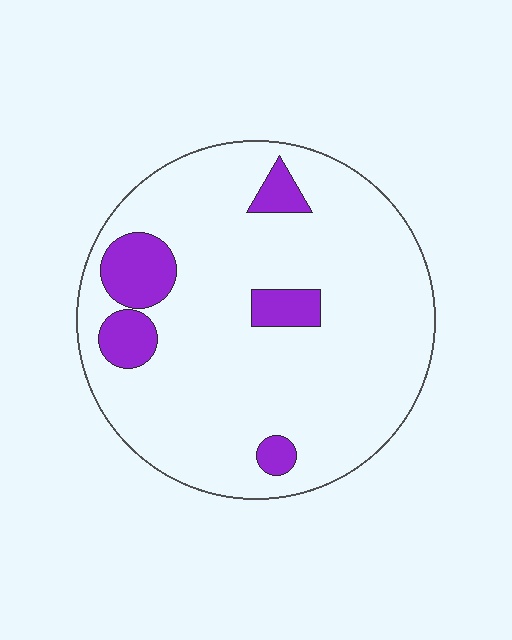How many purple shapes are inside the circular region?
5.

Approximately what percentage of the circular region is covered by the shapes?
Approximately 15%.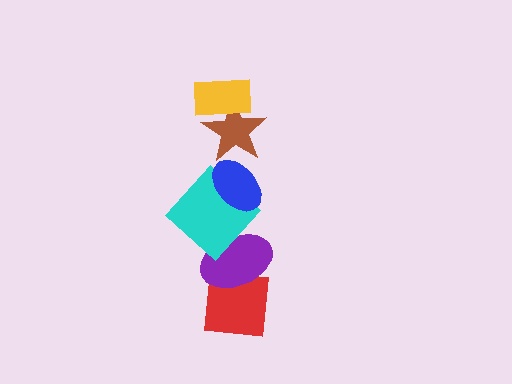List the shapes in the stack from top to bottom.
From top to bottom: the yellow rectangle, the brown star, the blue ellipse, the cyan diamond, the purple ellipse, the red square.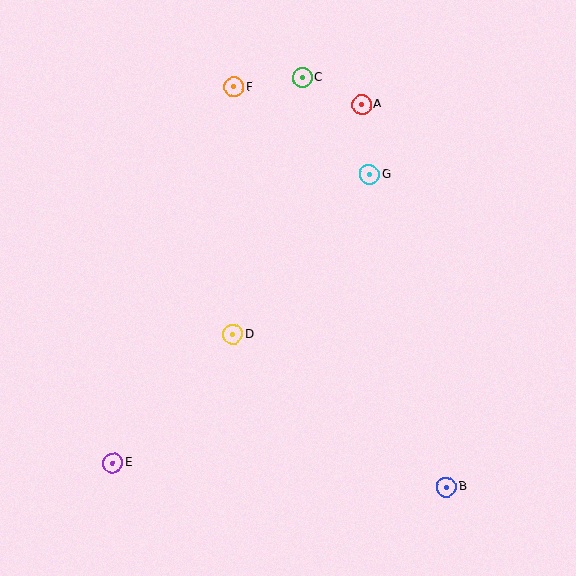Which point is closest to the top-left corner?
Point F is closest to the top-left corner.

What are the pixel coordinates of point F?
Point F is at (234, 87).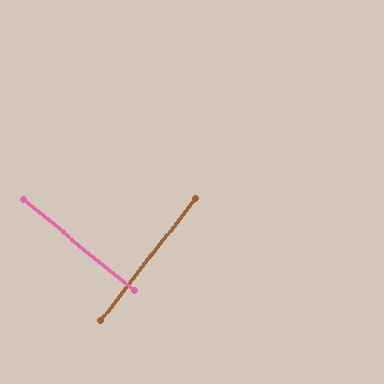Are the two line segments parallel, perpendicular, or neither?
Perpendicular — they meet at approximately 88°.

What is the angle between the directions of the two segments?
Approximately 88 degrees.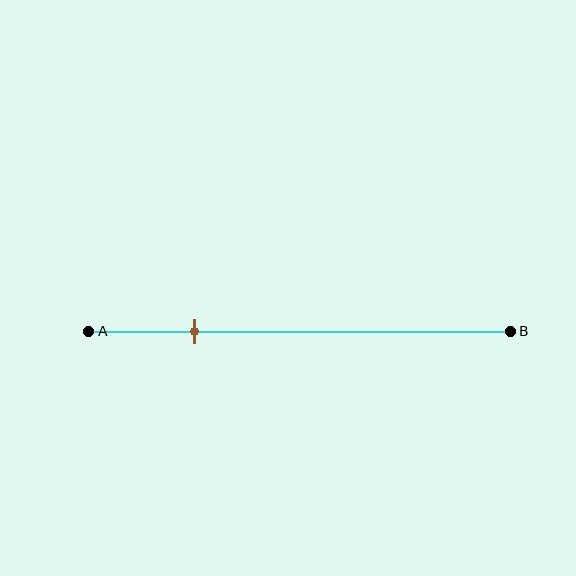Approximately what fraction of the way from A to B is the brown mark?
The brown mark is approximately 25% of the way from A to B.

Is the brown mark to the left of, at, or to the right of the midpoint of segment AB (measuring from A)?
The brown mark is to the left of the midpoint of segment AB.